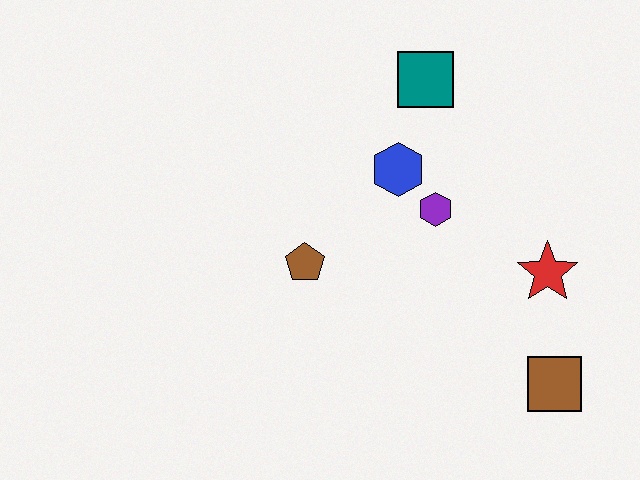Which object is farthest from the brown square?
The teal square is farthest from the brown square.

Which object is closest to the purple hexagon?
The blue hexagon is closest to the purple hexagon.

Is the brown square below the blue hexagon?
Yes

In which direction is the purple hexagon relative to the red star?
The purple hexagon is to the left of the red star.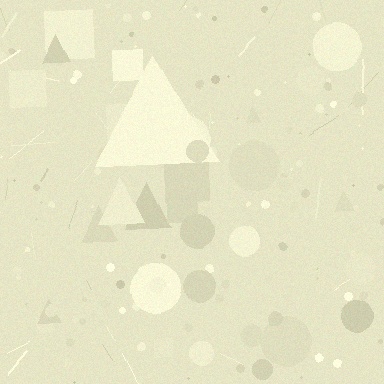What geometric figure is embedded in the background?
A triangle is embedded in the background.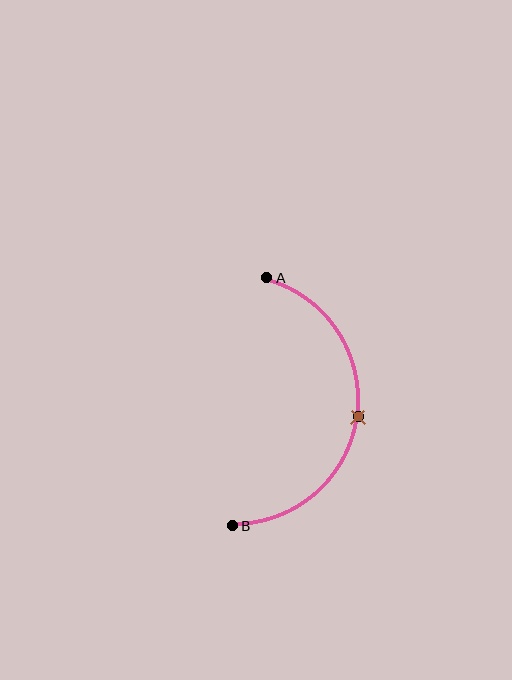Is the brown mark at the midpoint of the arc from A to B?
Yes. The brown mark lies on the arc at equal arc-length from both A and B — it is the arc midpoint.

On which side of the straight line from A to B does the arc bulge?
The arc bulges to the right of the straight line connecting A and B.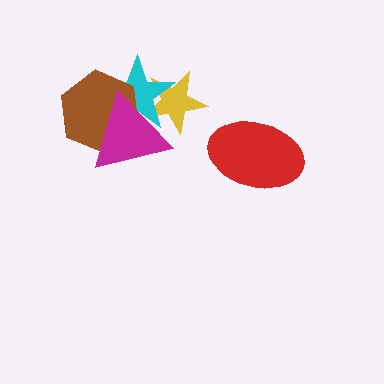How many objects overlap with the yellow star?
2 objects overlap with the yellow star.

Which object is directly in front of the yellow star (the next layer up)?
The cyan star is directly in front of the yellow star.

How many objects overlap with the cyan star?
3 objects overlap with the cyan star.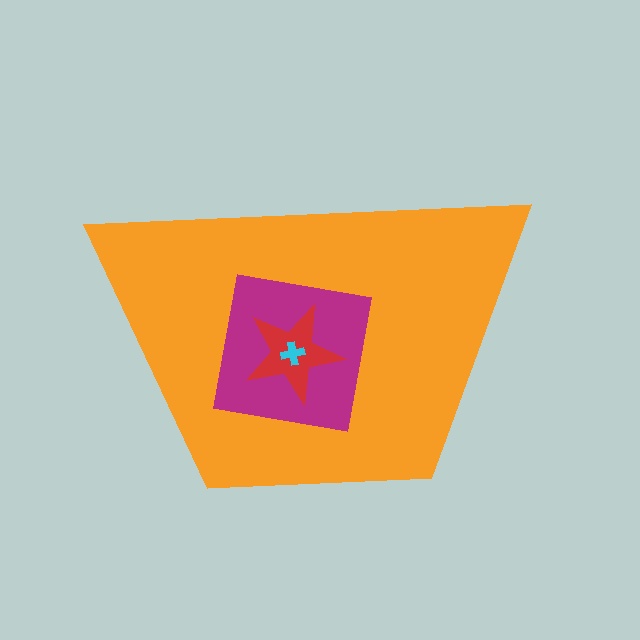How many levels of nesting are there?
4.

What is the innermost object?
The cyan cross.